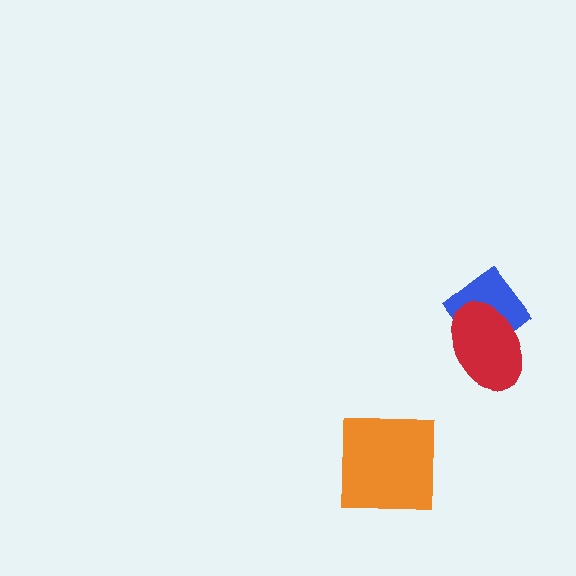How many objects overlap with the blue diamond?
1 object overlaps with the blue diamond.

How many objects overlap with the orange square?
0 objects overlap with the orange square.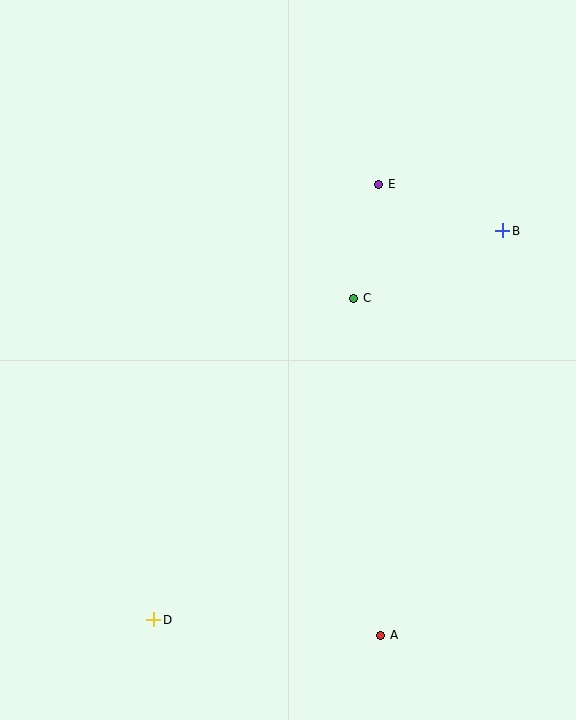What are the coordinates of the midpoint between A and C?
The midpoint between A and C is at (367, 467).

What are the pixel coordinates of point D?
Point D is at (154, 620).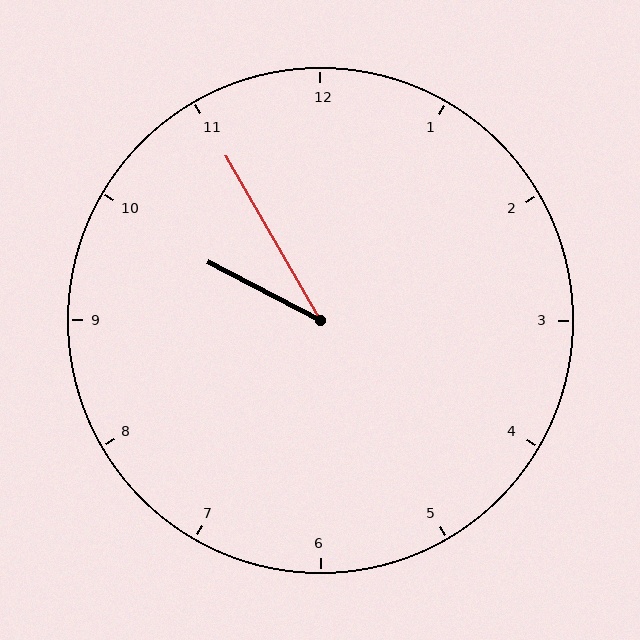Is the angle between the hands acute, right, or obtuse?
It is acute.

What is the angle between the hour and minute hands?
Approximately 32 degrees.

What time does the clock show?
9:55.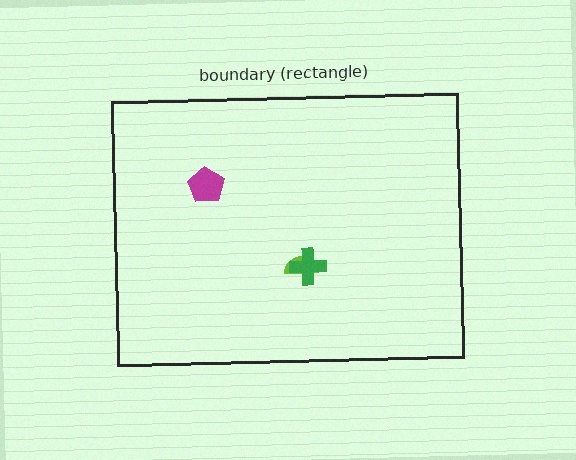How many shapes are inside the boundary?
3 inside, 0 outside.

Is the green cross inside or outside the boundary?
Inside.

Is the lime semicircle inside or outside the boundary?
Inside.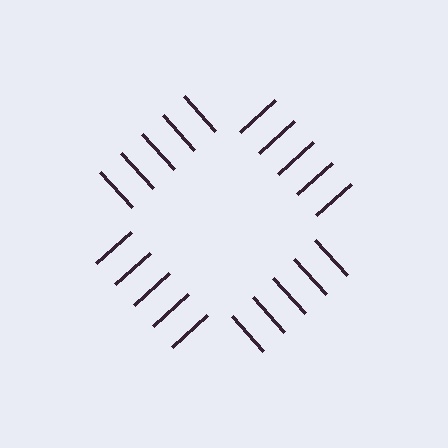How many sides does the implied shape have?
4 sides — the line-ends trace a square.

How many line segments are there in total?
20 — 5 along each of the 4 edges.